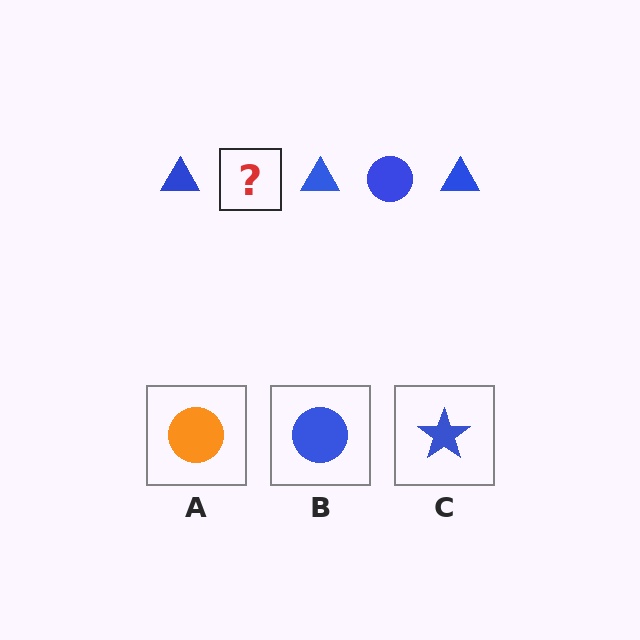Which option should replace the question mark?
Option B.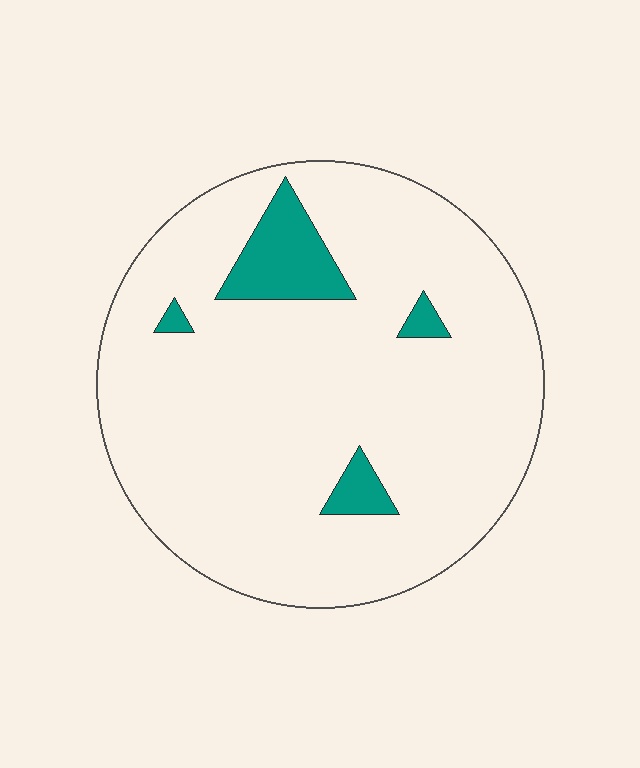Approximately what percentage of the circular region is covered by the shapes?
Approximately 10%.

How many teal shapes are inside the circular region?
4.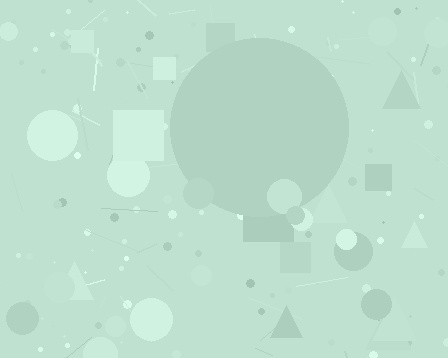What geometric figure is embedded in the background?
A circle is embedded in the background.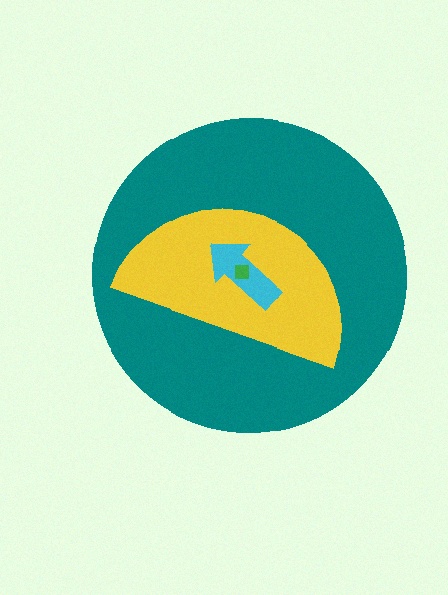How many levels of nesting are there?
4.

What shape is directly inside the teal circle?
The yellow semicircle.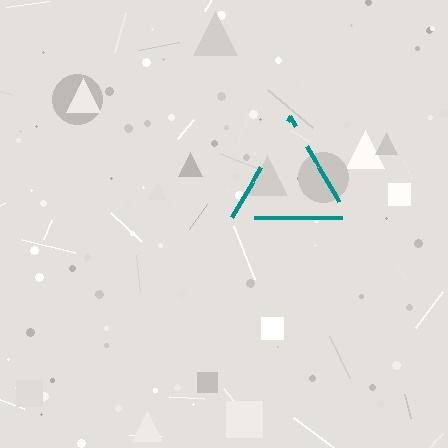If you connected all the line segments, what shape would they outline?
They would outline a triangle.